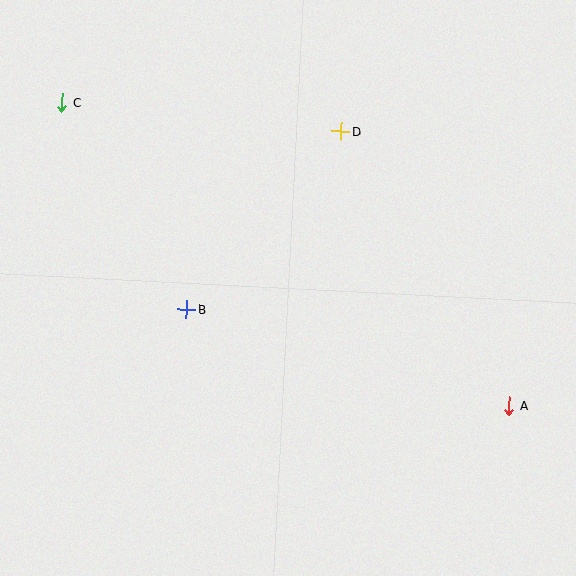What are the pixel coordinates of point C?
Point C is at (62, 102).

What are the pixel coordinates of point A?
Point A is at (509, 406).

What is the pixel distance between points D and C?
The distance between D and C is 280 pixels.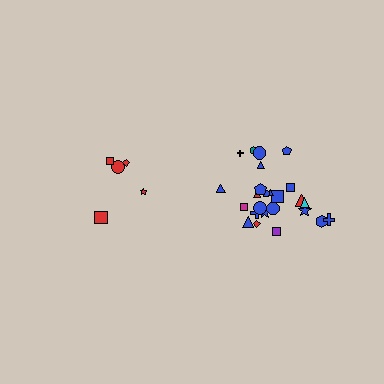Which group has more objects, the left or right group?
The right group.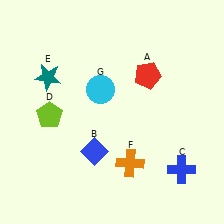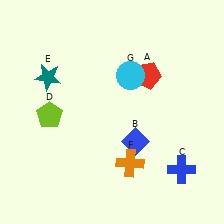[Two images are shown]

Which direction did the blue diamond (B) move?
The blue diamond (B) moved right.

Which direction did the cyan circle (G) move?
The cyan circle (G) moved right.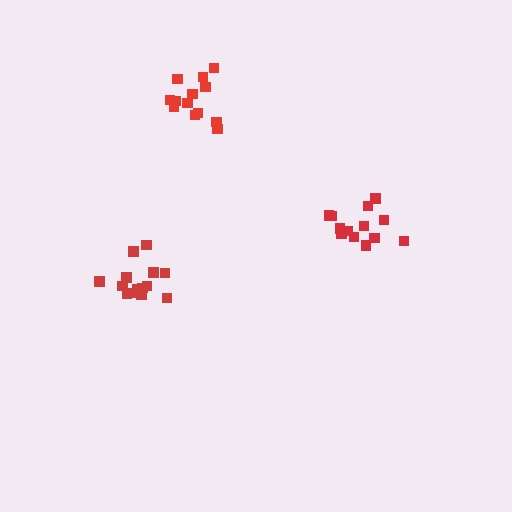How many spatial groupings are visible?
There are 3 spatial groupings.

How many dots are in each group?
Group 1: 13 dots, Group 2: 13 dots, Group 3: 14 dots (40 total).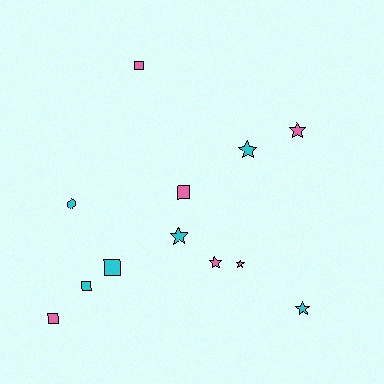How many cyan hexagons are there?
There is 1 cyan hexagon.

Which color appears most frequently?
Pink, with 6 objects.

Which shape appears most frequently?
Star, with 6 objects.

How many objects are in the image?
There are 12 objects.